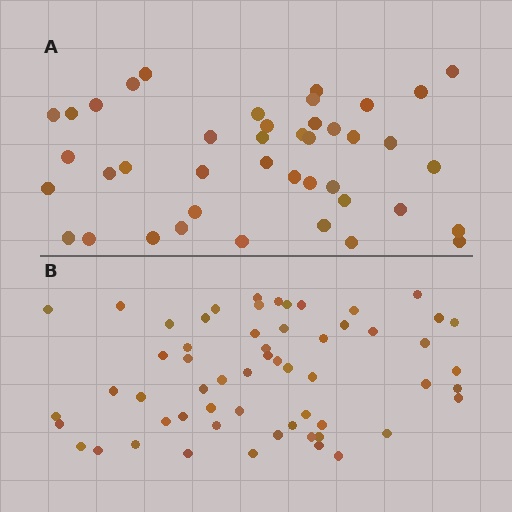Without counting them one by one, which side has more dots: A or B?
Region B (the bottom region) has more dots.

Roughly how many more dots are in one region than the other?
Region B has approximately 15 more dots than region A.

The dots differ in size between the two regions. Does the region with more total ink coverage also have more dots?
No. Region A has more total ink coverage because its dots are larger, but region B actually contains more individual dots. Total area can be misleading — the number of items is what matters here.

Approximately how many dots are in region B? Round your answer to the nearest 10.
About 60 dots. (The exact count is 58, which rounds to 60.)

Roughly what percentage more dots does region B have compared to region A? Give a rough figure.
About 40% more.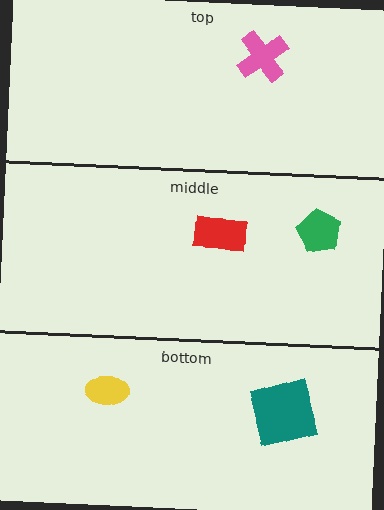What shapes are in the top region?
The pink cross.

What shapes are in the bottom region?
The teal square, the yellow ellipse.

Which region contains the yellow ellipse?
The bottom region.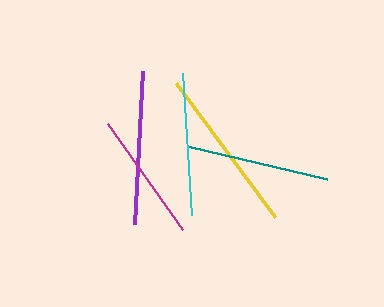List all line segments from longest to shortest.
From longest to shortest: yellow, purple, teal, cyan, magenta.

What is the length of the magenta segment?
The magenta segment is approximately 129 pixels long.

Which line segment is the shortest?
The magenta line is the shortest at approximately 129 pixels.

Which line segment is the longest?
The yellow line is the longest at approximately 166 pixels.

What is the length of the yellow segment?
The yellow segment is approximately 166 pixels long.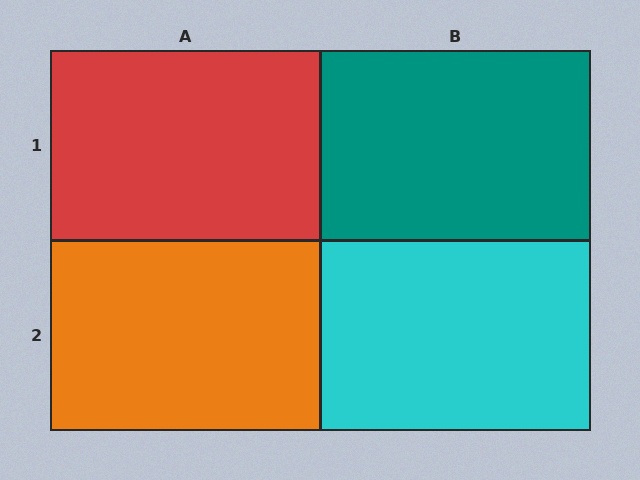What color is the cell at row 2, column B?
Cyan.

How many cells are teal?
1 cell is teal.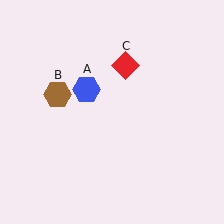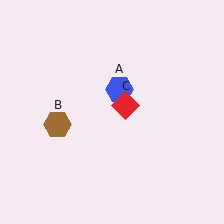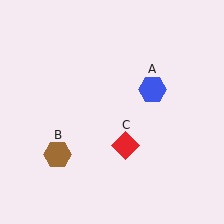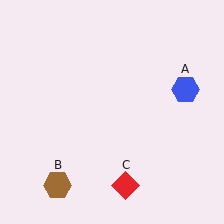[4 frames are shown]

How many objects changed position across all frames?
3 objects changed position: blue hexagon (object A), brown hexagon (object B), red diamond (object C).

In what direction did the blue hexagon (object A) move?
The blue hexagon (object A) moved right.